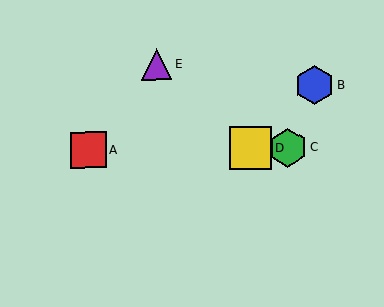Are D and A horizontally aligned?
Yes, both are at y≈148.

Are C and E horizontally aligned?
No, C is at y≈148 and E is at y≈65.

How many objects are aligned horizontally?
3 objects (A, C, D) are aligned horizontally.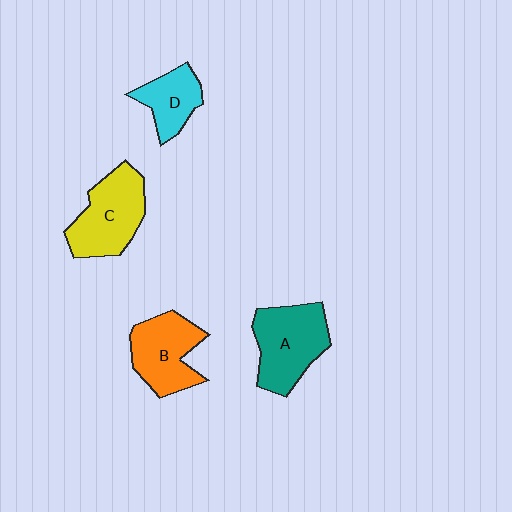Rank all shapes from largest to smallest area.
From largest to smallest: A (teal), C (yellow), B (orange), D (cyan).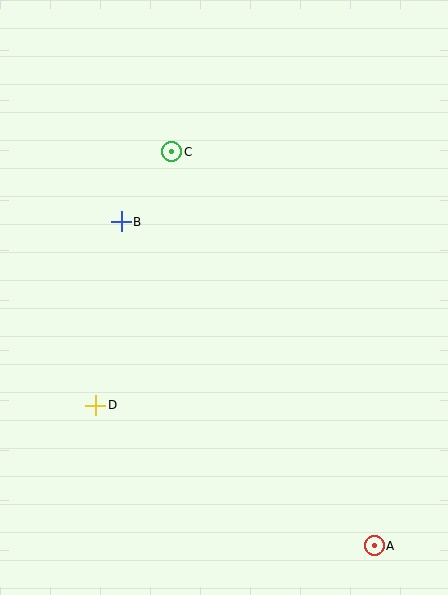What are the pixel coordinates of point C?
Point C is at (172, 152).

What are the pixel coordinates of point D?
Point D is at (96, 405).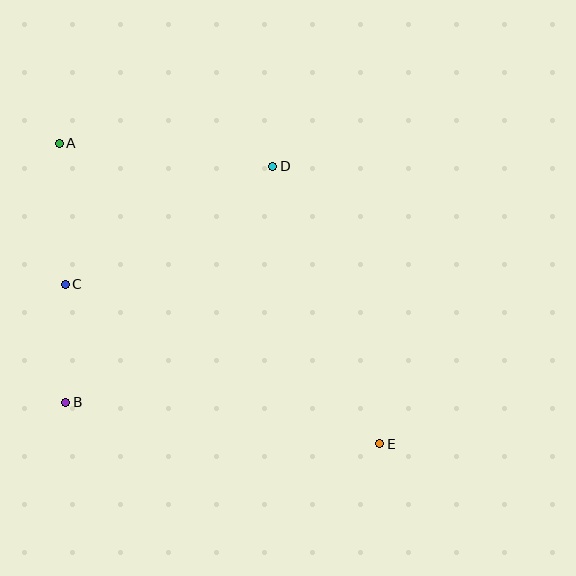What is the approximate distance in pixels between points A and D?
The distance between A and D is approximately 215 pixels.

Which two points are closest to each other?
Points B and C are closest to each other.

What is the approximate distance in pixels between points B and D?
The distance between B and D is approximately 314 pixels.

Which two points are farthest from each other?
Points A and E are farthest from each other.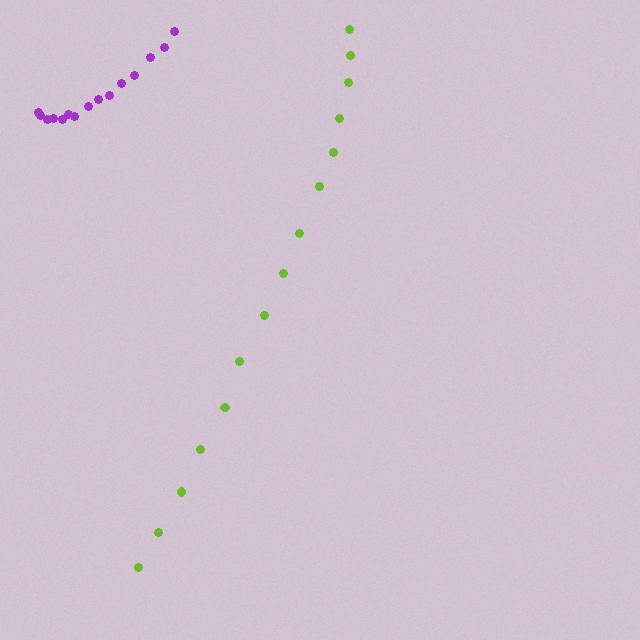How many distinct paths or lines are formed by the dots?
There are 2 distinct paths.